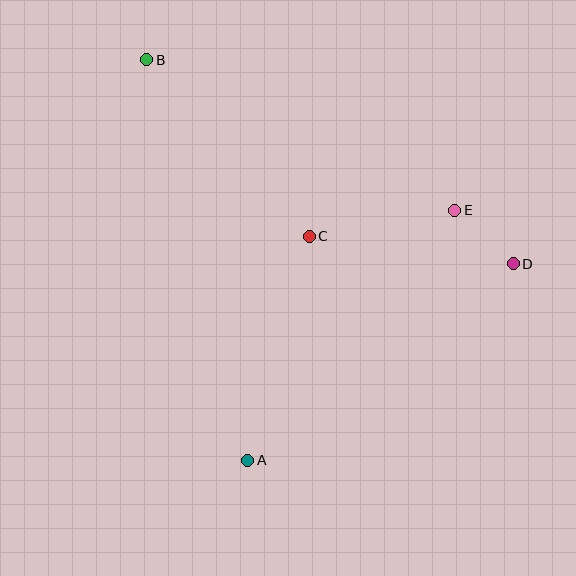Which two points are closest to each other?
Points D and E are closest to each other.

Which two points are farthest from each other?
Points B and D are farthest from each other.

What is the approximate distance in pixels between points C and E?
The distance between C and E is approximately 148 pixels.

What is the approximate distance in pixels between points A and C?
The distance between A and C is approximately 232 pixels.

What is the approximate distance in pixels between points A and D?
The distance between A and D is approximately 330 pixels.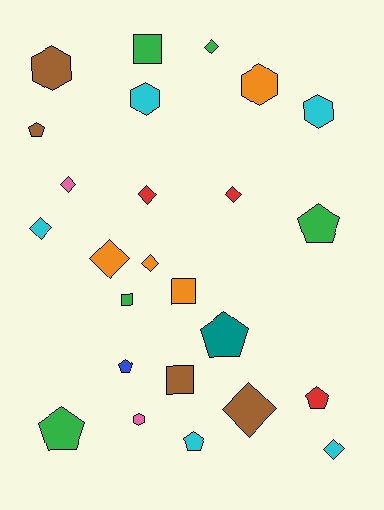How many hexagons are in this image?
There are 5 hexagons.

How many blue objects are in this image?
There is 1 blue object.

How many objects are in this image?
There are 25 objects.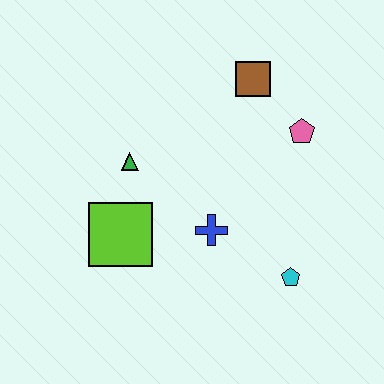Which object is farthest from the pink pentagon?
The lime square is farthest from the pink pentagon.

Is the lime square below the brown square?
Yes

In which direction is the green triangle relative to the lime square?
The green triangle is above the lime square.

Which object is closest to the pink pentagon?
The brown square is closest to the pink pentagon.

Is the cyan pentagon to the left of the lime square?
No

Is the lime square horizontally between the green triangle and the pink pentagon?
No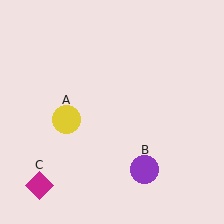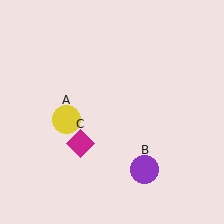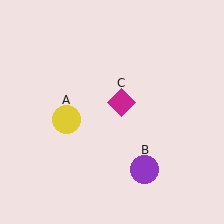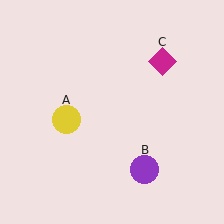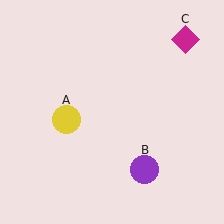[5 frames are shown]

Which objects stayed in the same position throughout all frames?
Yellow circle (object A) and purple circle (object B) remained stationary.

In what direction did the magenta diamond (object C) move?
The magenta diamond (object C) moved up and to the right.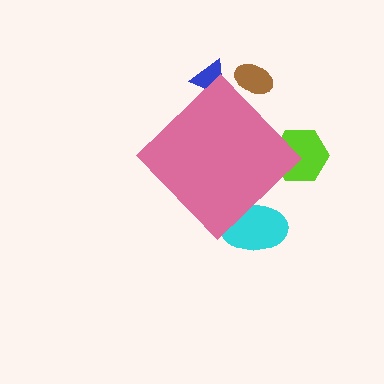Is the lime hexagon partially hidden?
Yes, the lime hexagon is partially hidden behind the pink diamond.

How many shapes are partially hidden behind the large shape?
4 shapes are partially hidden.